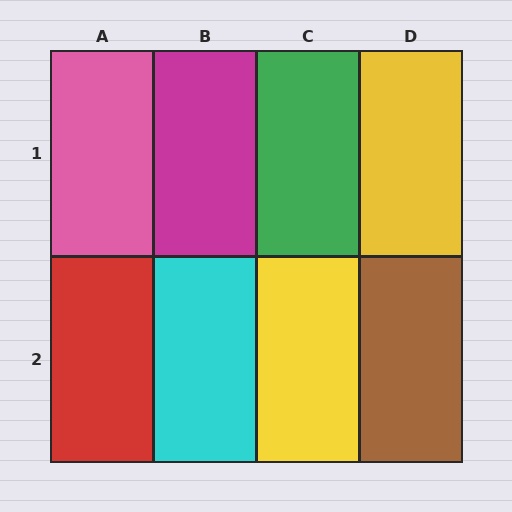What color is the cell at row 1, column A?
Pink.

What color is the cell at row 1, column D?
Yellow.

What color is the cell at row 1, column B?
Magenta.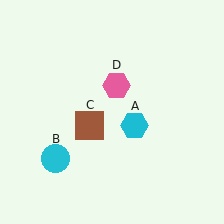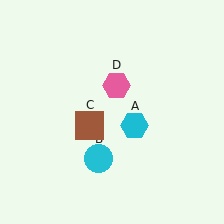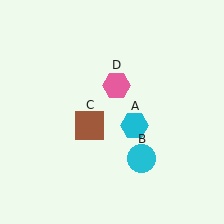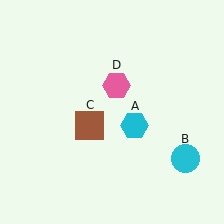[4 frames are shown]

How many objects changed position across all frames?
1 object changed position: cyan circle (object B).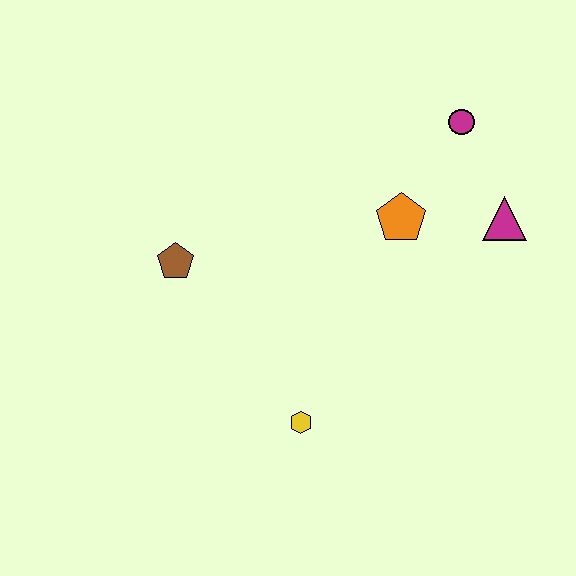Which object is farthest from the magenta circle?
The yellow hexagon is farthest from the magenta circle.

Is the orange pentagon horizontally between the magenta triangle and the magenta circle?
No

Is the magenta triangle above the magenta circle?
No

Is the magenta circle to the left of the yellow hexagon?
No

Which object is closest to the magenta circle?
The magenta triangle is closest to the magenta circle.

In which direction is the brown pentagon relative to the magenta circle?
The brown pentagon is to the left of the magenta circle.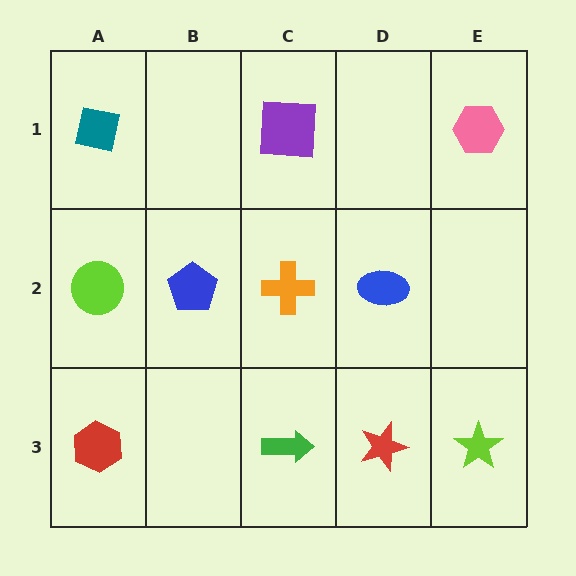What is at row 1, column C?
A purple square.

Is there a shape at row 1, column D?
No, that cell is empty.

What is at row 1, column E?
A pink hexagon.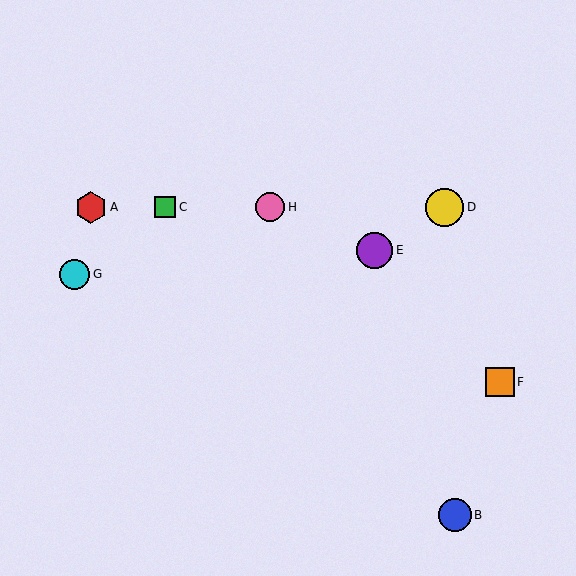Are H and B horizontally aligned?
No, H is at y≈207 and B is at y≈515.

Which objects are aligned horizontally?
Objects A, C, D, H are aligned horizontally.